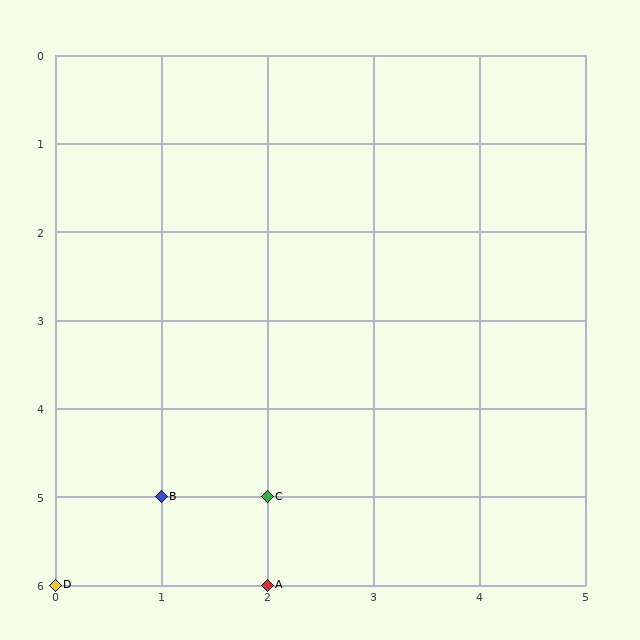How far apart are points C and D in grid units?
Points C and D are 2 columns and 1 row apart (about 2.2 grid units diagonally).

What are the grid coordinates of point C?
Point C is at grid coordinates (2, 5).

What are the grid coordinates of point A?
Point A is at grid coordinates (2, 6).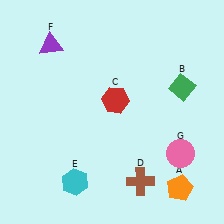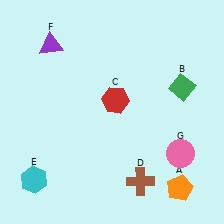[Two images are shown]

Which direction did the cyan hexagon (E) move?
The cyan hexagon (E) moved left.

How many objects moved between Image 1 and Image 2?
1 object moved between the two images.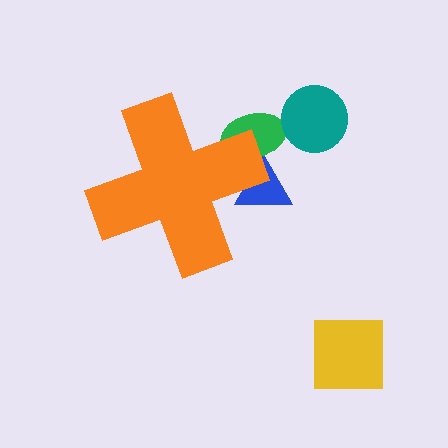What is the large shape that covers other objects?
An orange cross.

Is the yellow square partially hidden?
No, the yellow square is fully visible.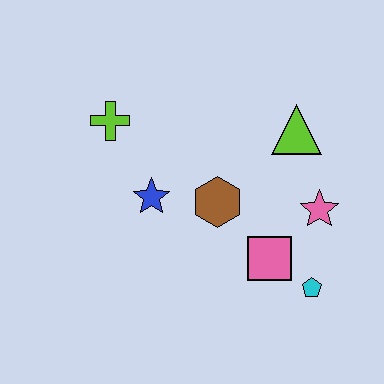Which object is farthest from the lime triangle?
The lime cross is farthest from the lime triangle.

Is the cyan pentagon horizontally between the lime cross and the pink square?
No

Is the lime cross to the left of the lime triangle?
Yes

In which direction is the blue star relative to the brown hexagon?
The blue star is to the left of the brown hexagon.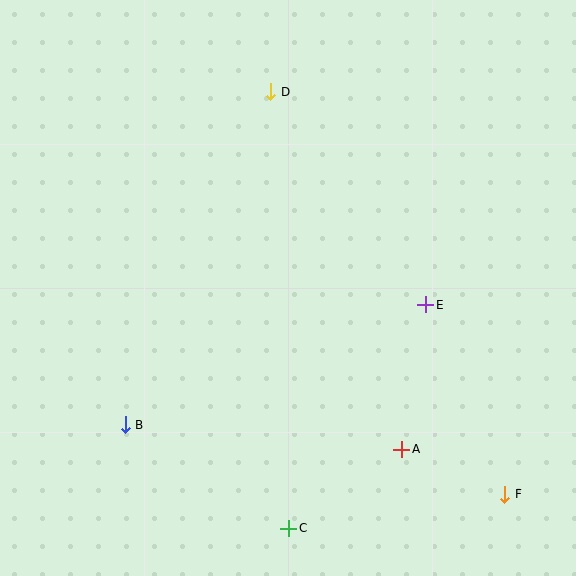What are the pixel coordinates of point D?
Point D is at (271, 92).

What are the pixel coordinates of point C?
Point C is at (289, 528).